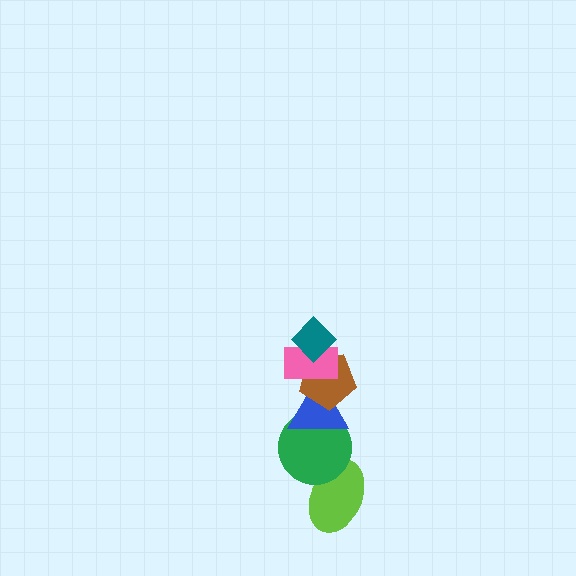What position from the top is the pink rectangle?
The pink rectangle is 2nd from the top.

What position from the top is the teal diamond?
The teal diamond is 1st from the top.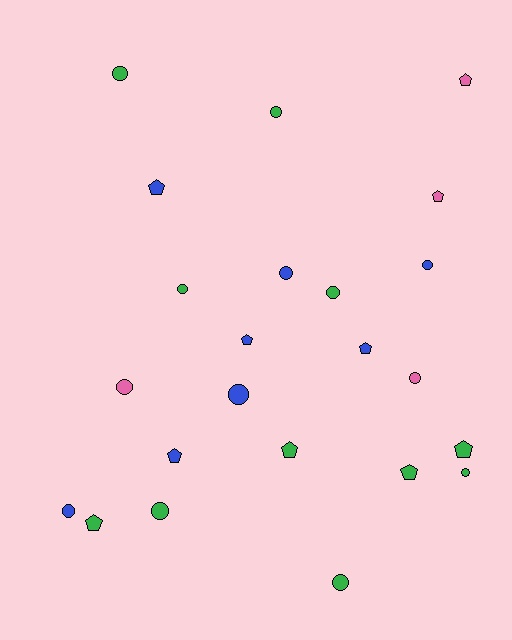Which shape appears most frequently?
Circle, with 13 objects.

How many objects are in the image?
There are 23 objects.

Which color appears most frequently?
Green, with 11 objects.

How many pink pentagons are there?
There are 2 pink pentagons.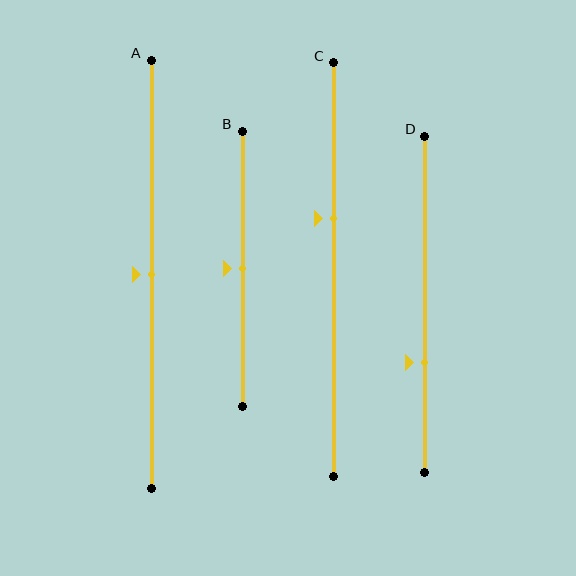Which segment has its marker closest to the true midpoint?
Segment A has its marker closest to the true midpoint.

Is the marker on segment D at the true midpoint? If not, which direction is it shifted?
No, the marker on segment D is shifted downward by about 17% of the segment length.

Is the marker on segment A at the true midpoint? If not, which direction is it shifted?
Yes, the marker on segment A is at the true midpoint.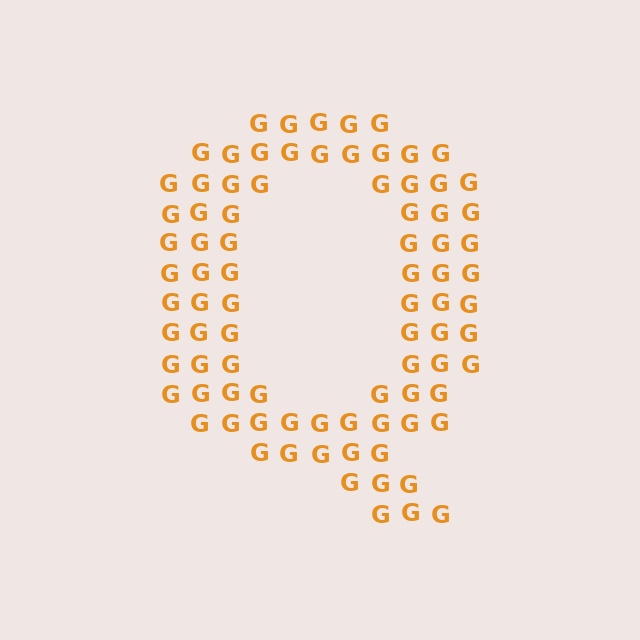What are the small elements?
The small elements are letter G's.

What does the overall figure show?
The overall figure shows the letter Q.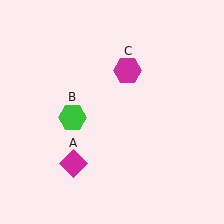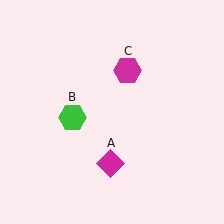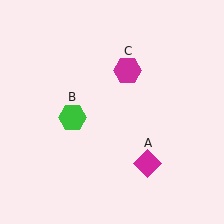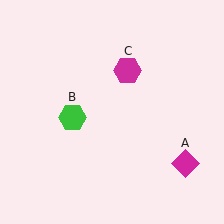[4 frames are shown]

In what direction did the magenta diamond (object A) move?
The magenta diamond (object A) moved right.